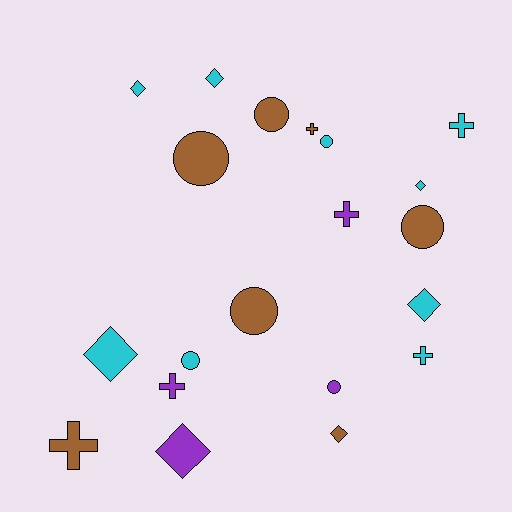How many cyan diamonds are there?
There are 5 cyan diamonds.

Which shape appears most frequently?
Diamond, with 7 objects.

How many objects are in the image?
There are 20 objects.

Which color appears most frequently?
Cyan, with 9 objects.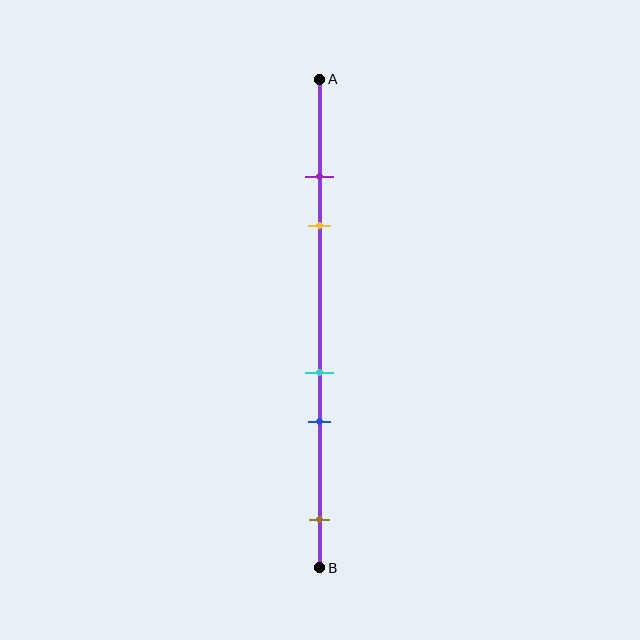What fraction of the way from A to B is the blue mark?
The blue mark is approximately 70% (0.7) of the way from A to B.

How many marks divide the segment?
There are 5 marks dividing the segment.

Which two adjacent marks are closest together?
The purple and yellow marks are the closest adjacent pair.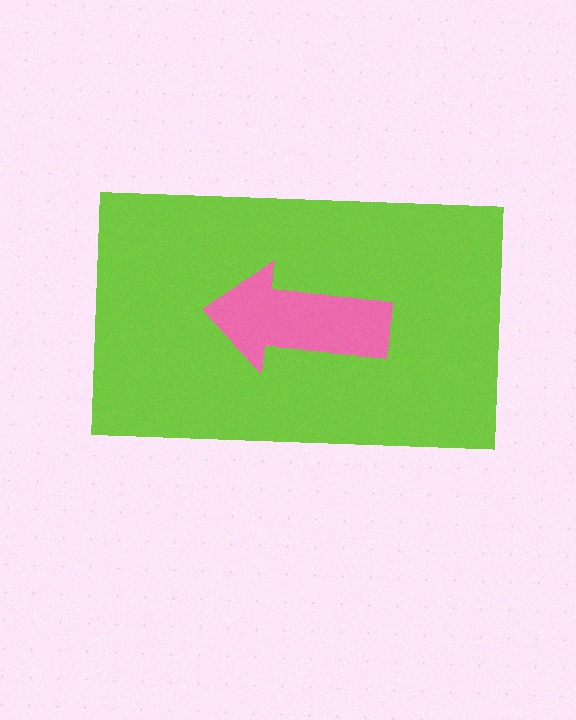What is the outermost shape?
The lime rectangle.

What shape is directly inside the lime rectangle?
The pink arrow.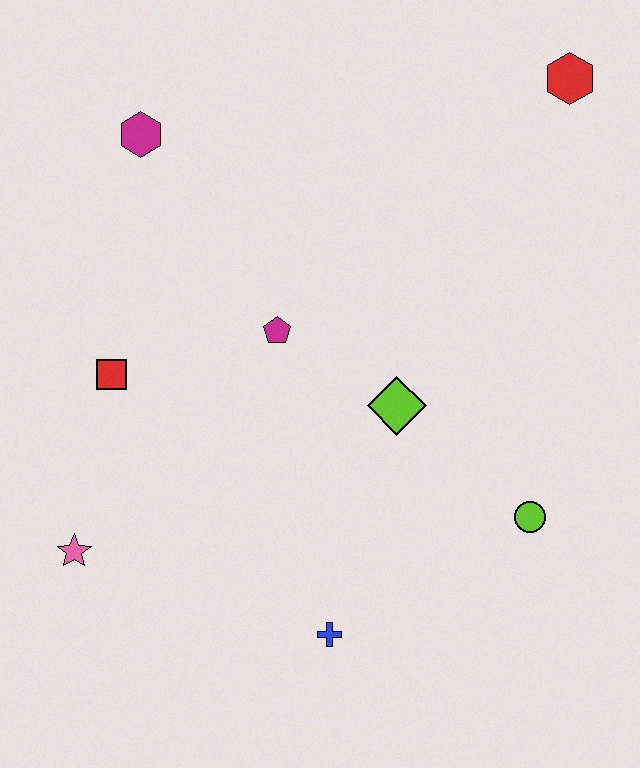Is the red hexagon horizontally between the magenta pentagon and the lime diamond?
No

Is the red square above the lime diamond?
Yes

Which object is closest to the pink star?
The red square is closest to the pink star.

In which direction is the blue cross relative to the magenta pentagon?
The blue cross is below the magenta pentagon.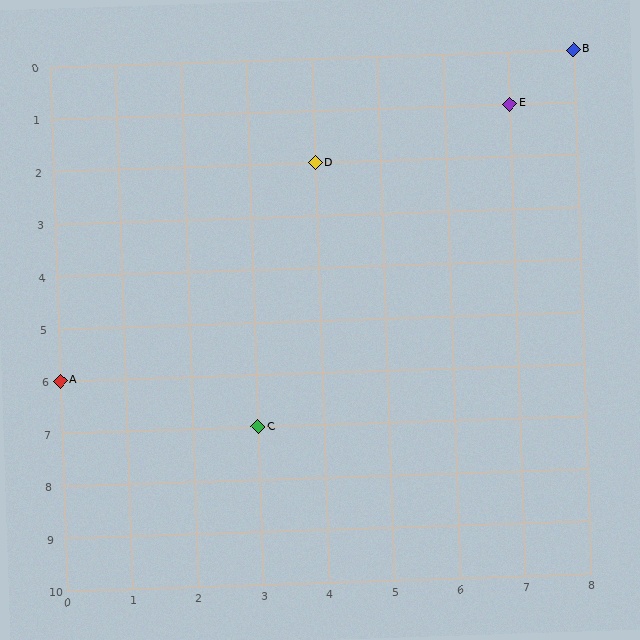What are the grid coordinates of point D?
Point D is at grid coordinates (4, 2).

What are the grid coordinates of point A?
Point A is at grid coordinates (0, 6).